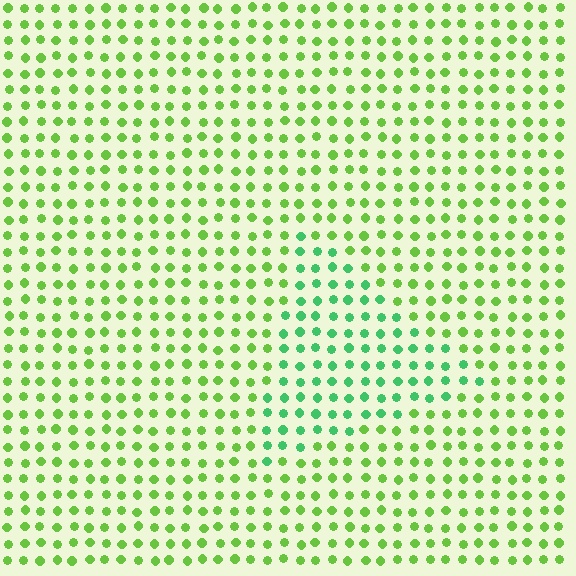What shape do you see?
I see a triangle.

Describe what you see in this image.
The image is filled with small lime elements in a uniform arrangement. A triangle-shaped region is visible where the elements are tinted to a slightly different hue, forming a subtle color boundary.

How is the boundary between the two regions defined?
The boundary is defined purely by a slight shift in hue (about 37 degrees). Spacing, size, and orientation are identical on both sides.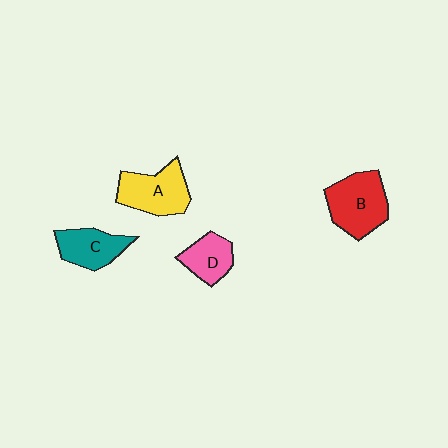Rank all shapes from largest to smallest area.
From largest to smallest: B (red), A (yellow), C (teal), D (pink).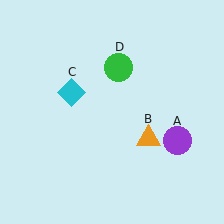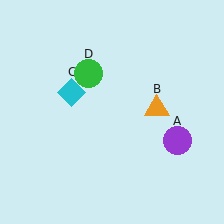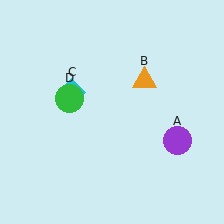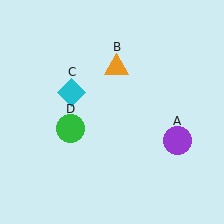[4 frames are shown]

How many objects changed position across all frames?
2 objects changed position: orange triangle (object B), green circle (object D).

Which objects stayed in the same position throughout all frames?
Purple circle (object A) and cyan diamond (object C) remained stationary.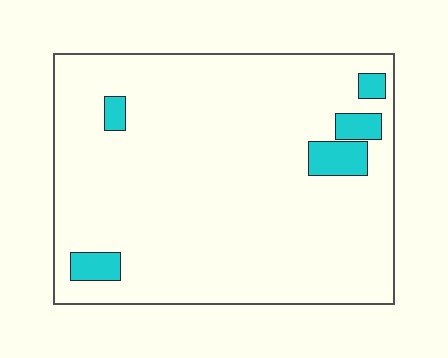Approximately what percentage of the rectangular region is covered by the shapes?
Approximately 5%.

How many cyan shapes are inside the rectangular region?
5.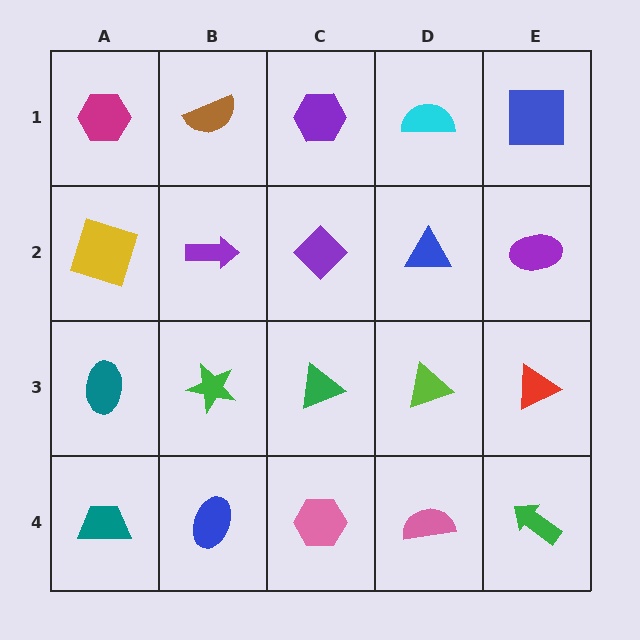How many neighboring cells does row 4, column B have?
3.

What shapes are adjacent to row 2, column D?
A cyan semicircle (row 1, column D), a lime triangle (row 3, column D), a purple diamond (row 2, column C), a purple ellipse (row 2, column E).